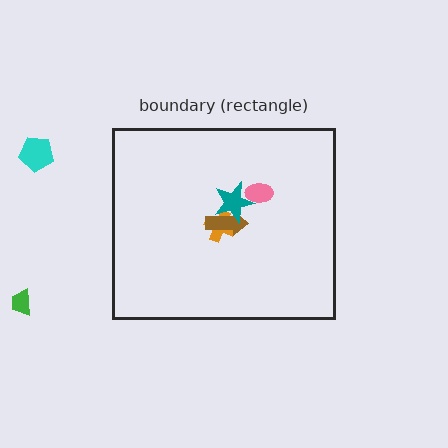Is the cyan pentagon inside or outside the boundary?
Outside.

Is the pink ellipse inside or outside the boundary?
Inside.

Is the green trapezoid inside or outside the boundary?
Outside.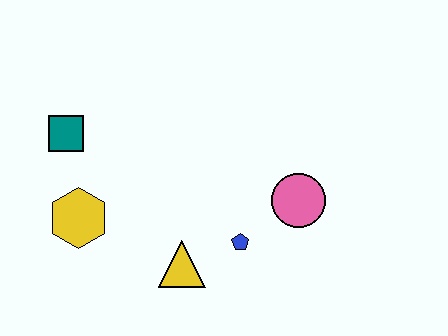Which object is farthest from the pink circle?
The teal square is farthest from the pink circle.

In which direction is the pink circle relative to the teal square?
The pink circle is to the right of the teal square.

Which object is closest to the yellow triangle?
The blue pentagon is closest to the yellow triangle.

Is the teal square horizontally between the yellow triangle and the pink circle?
No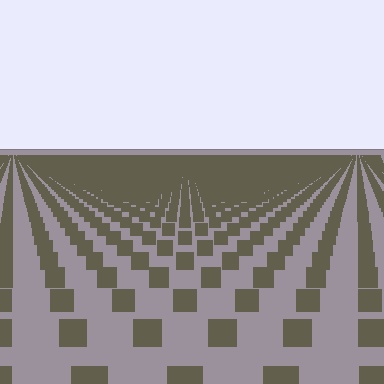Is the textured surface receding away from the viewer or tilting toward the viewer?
The surface is receding away from the viewer. Texture elements get smaller and denser toward the top.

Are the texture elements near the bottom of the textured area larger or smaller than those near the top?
Larger. Near the bottom, elements are closer to the viewer and appear at a bigger on-screen size.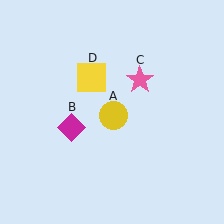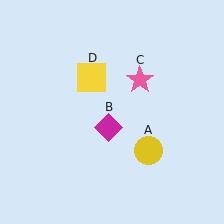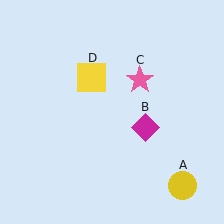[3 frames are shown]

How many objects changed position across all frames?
2 objects changed position: yellow circle (object A), magenta diamond (object B).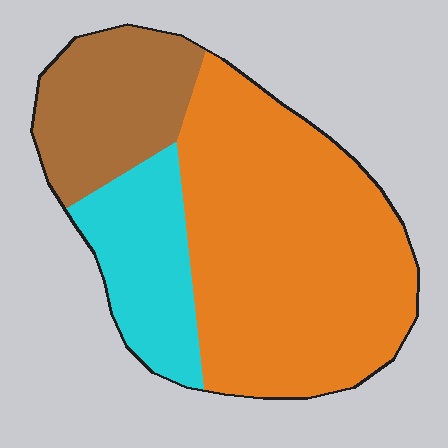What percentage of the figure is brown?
Brown covers about 20% of the figure.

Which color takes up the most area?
Orange, at roughly 60%.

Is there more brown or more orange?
Orange.